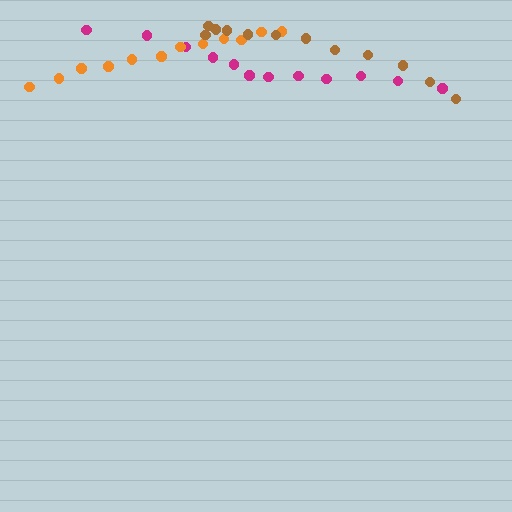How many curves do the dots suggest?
There are 3 distinct paths.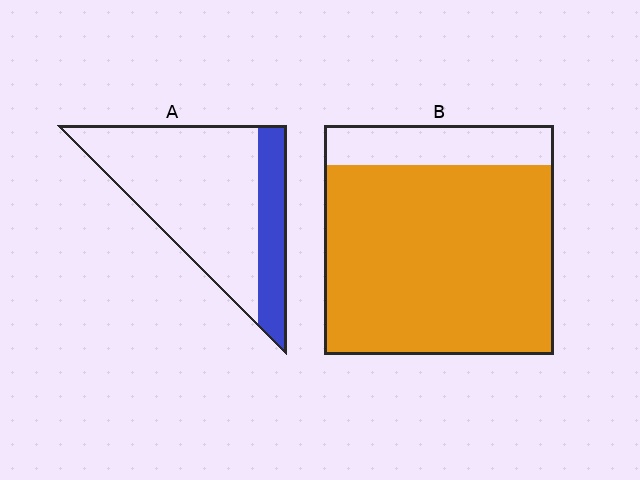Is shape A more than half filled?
No.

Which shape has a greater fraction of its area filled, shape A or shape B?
Shape B.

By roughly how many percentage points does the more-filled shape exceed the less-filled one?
By roughly 60 percentage points (B over A).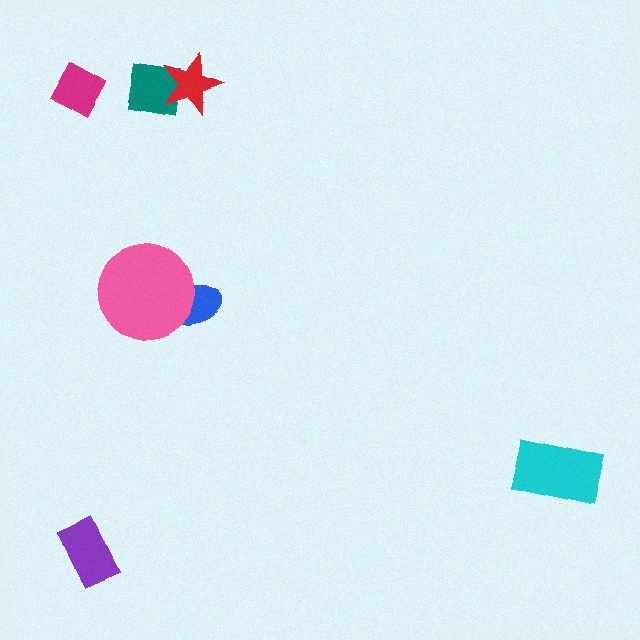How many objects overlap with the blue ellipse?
1 object overlaps with the blue ellipse.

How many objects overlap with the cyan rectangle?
0 objects overlap with the cyan rectangle.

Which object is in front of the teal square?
The red star is in front of the teal square.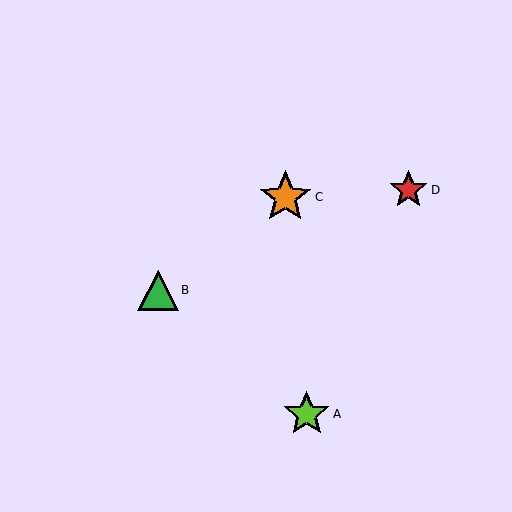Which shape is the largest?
The orange star (labeled C) is the largest.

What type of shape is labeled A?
Shape A is a lime star.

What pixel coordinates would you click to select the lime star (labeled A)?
Click at (307, 414) to select the lime star A.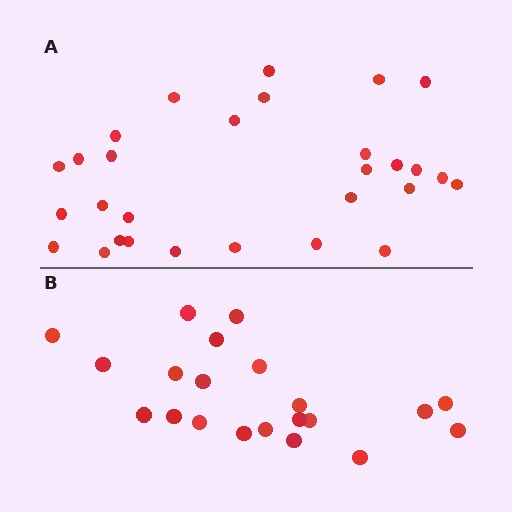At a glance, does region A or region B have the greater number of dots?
Region A (the top region) has more dots.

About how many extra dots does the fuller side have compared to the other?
Region A has roughly 8 or so more dots than region B.